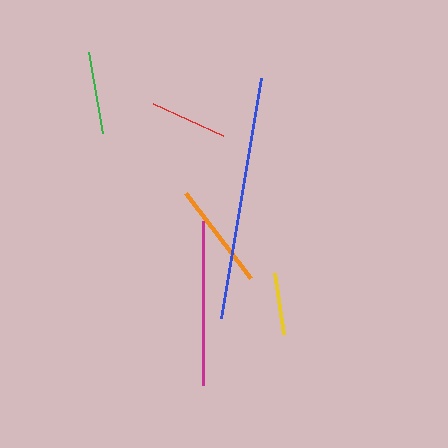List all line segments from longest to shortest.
From longest to shortest: blue, magenta, orange, green, red, yellow.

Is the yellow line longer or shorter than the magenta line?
The magenta line is longer than the yellow line.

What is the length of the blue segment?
The blue segment is approximately 244 pixels long.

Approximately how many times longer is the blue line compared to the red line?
The blue line is approximately 3.2 times the length of the red line.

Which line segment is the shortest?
The yellow line is the shortest at approximately 61 pixels.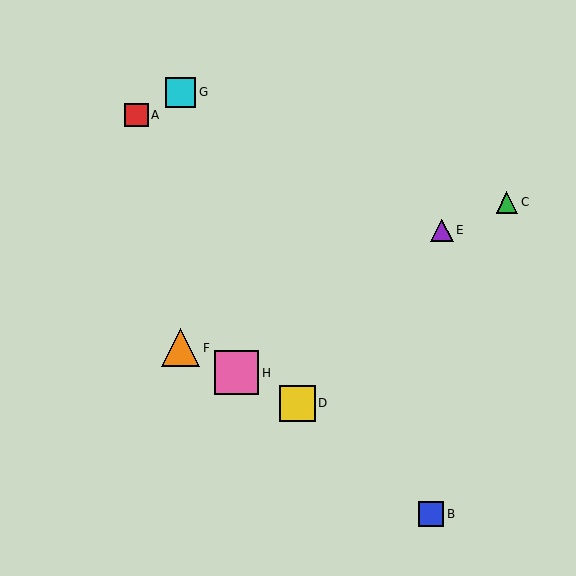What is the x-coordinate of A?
Object A is at x≈136.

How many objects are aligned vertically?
2 objects (F, G) are aligned vertically.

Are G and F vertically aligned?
Yes, both are at x≈181.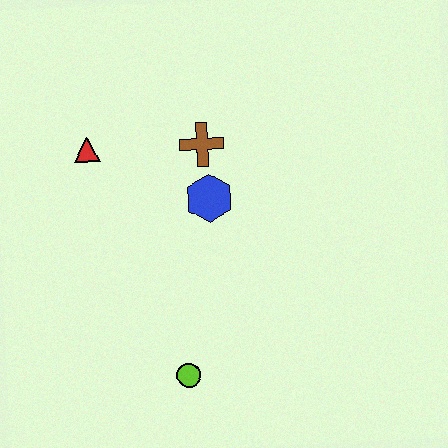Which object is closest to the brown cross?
The blue hexagon is closest to the brown cross.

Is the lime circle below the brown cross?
Yes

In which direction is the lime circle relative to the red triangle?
The lime circle is below the red triangle.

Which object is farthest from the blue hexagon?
The lime circle is farthest from the blue hexagon.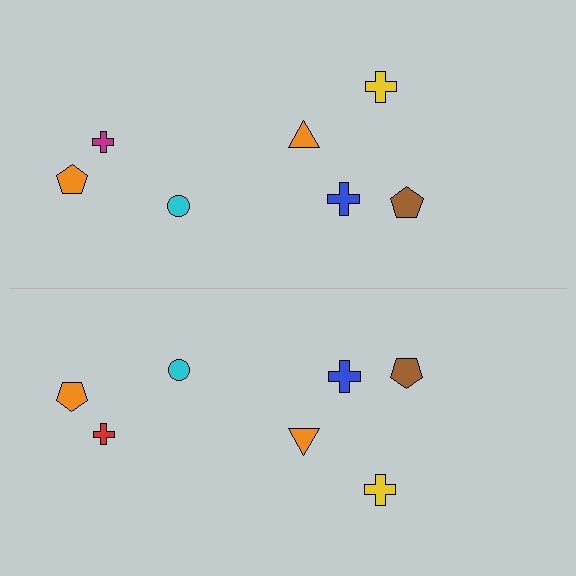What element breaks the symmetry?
The red cross on the bottom side breaks the symmetry — its mirror counterpart is magenta.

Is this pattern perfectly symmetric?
No, the pattern is not perfectly symmetric. The red cross on the bottom side breaks the symmetry — its mirror counterpart is magenta.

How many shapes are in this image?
There are 14 shapes in this image.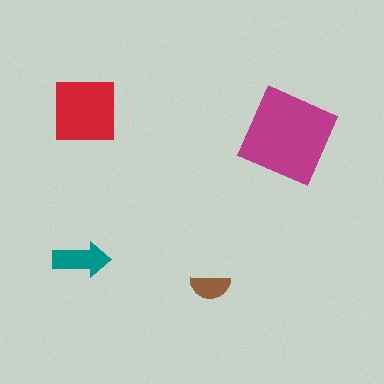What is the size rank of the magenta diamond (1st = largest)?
1st.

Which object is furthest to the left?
The teal arrow is leftmost.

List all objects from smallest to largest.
The brown semicircle, the teal arrow, the red square, the magenta diamond.